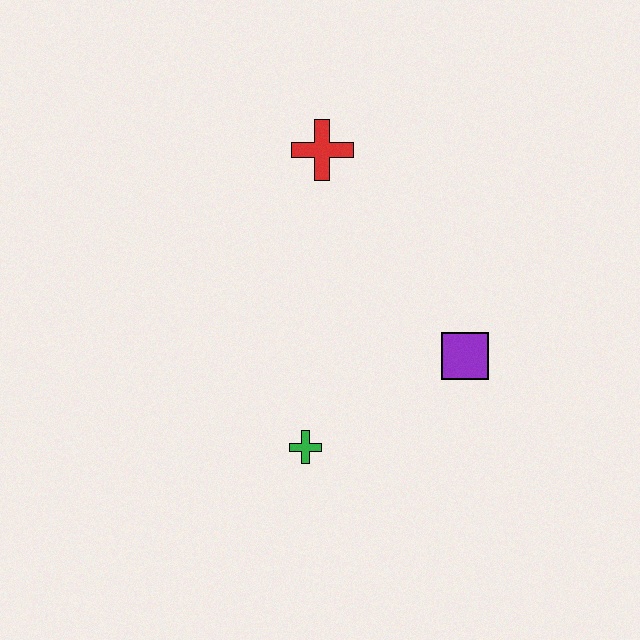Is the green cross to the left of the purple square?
Yes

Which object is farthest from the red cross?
The green cross is farthest from the red cross.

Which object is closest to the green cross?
The purple square is closest to the green cross.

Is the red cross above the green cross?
Yes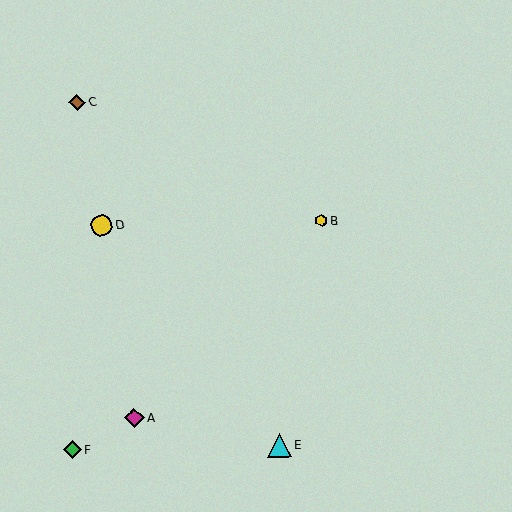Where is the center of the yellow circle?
The center of the yellow circle is at (102, 226).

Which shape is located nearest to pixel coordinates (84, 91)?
The brown diamond (labeled C) at (77, 102) is nearest to that location.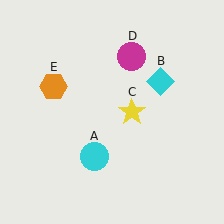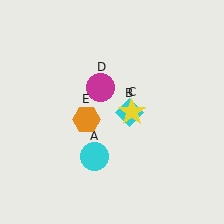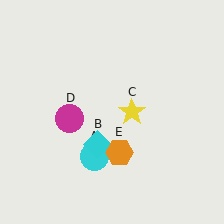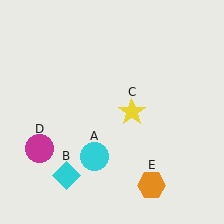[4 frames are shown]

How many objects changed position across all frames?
3 objects changed position: cyan diamond (object B), magenta circle (object D), orange hexagon (object E).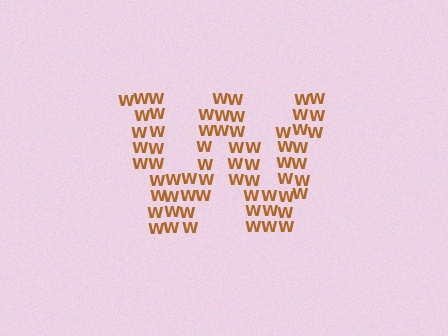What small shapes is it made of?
It is made of small letter W's.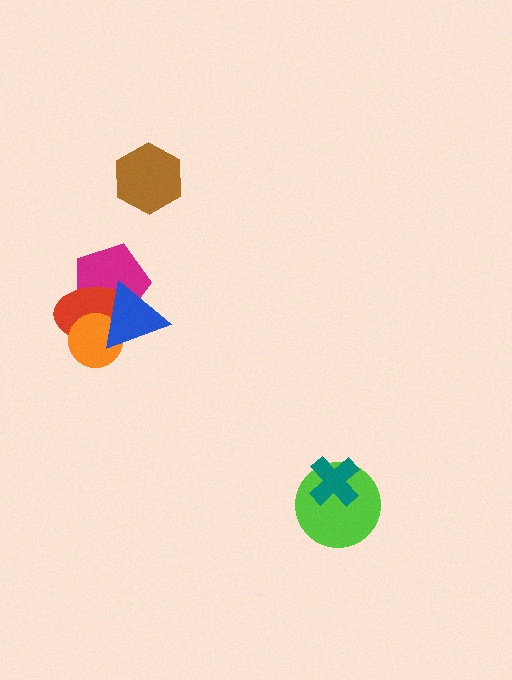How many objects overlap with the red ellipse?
3 objects overlap with the red ellipse.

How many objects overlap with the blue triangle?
3 objects overlap with the blue triangle.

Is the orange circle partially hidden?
Yes, it is partially covered by another shape.